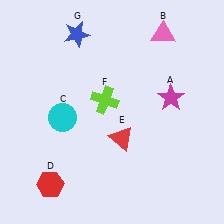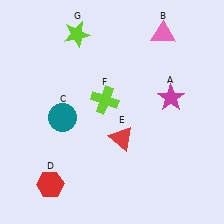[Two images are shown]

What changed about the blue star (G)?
In Image 1, G is blue. In Image 2, it changed to lime.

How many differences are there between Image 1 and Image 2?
There are 2 differences between the two images.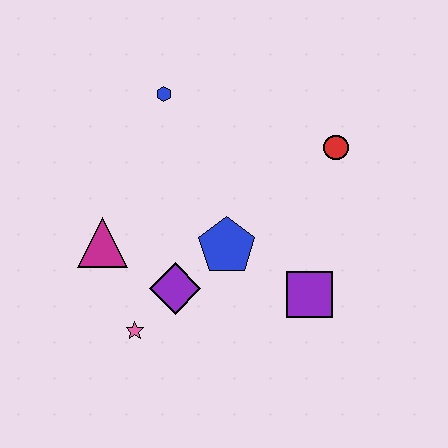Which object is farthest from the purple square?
The blue hexagon is farthest from the purple square.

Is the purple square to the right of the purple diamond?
Yes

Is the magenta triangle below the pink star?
No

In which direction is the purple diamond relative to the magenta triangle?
The purple diamond is to the right of the magenta triangle.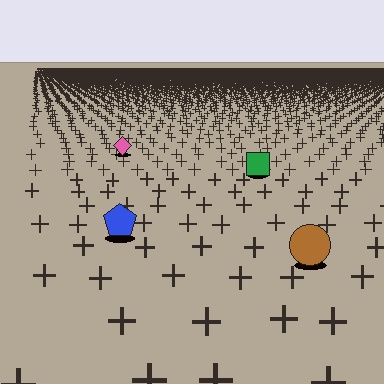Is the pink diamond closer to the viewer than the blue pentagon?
No. The blue pentagon is closer — you can tell from the texture gradient: the ground texture is coarser near it.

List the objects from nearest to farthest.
From nearest to farthest: the brown circle, the blue pentagon, the green square, the pink diamond.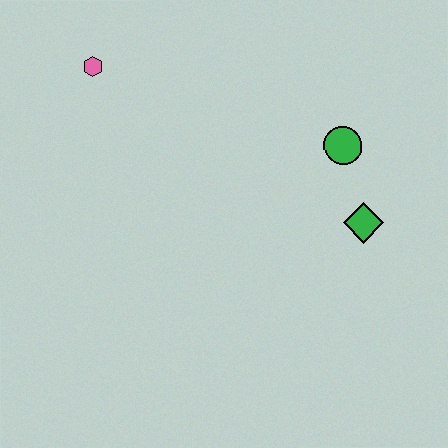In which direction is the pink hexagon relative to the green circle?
The pink hexagon is to the left of the green circle.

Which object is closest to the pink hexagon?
The green circle is closest to the pink hexagon.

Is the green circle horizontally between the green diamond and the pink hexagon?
Yes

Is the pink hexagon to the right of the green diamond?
No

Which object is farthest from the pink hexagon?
The green diamond is farthest from the pink hexagon.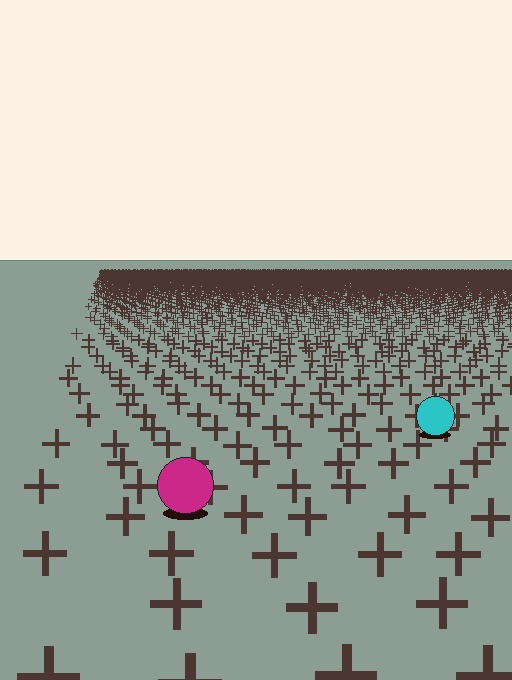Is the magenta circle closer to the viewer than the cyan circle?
Yes. The magenta circle is closer — you can tell from the texture gradient: the ground texture is coarser near it.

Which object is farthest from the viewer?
The cyan circle is farthest from the viewer. It appears smaller and the ground texture around it is denser.